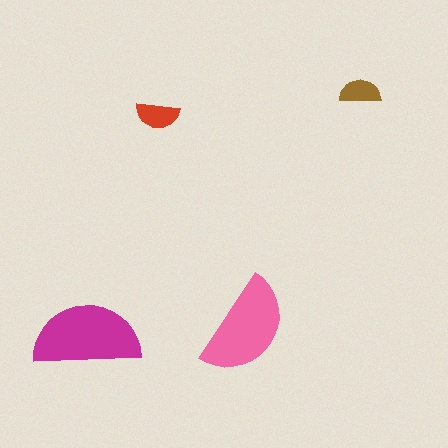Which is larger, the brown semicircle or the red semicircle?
The red one.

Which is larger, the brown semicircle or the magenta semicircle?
The magenta one.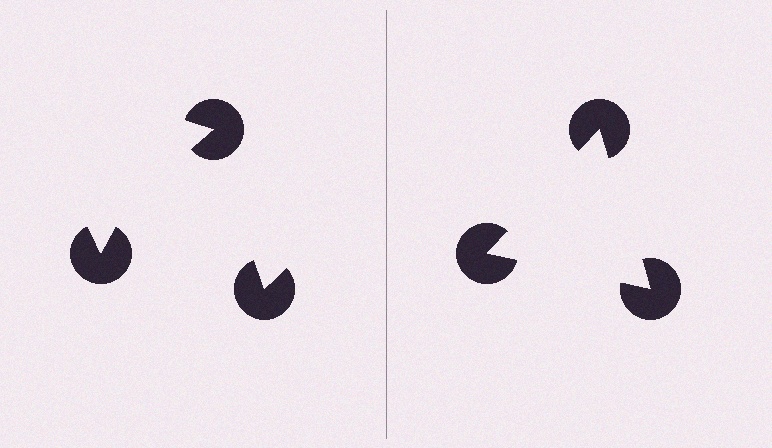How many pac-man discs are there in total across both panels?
6 — 3 on each side.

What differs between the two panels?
The pac-man discs are positioned identically on both sides; only the wedge orientations differ. On the right they align to a triangle; on the left they are misaligned.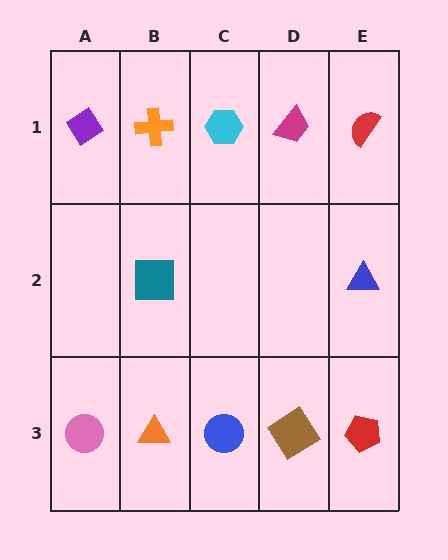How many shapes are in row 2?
2 shapes.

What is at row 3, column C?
A blue circle.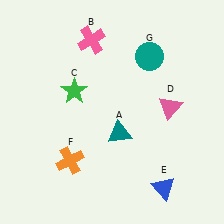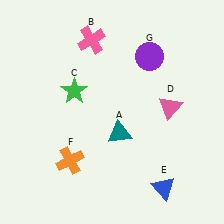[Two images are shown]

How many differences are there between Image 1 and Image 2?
There is 1 difference between the two images.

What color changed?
The circle (G) changed from teal in Image 1 to purple in Image 2.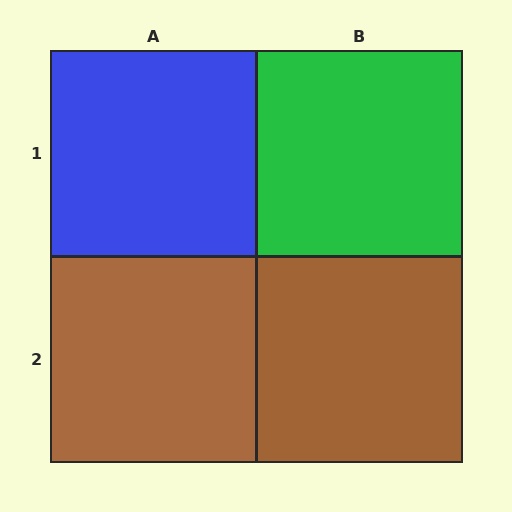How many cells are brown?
2 cells are brown.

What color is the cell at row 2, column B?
Brown.